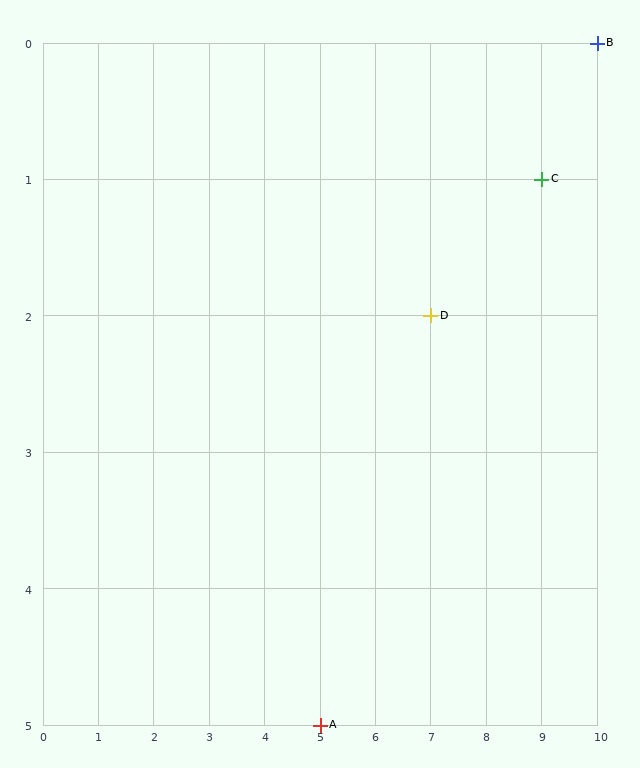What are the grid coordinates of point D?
Point D is at grid coordinates (7, 2).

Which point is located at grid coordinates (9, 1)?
Point C is at (9, 1).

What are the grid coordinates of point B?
Point B is at grid coordinates (10, 0).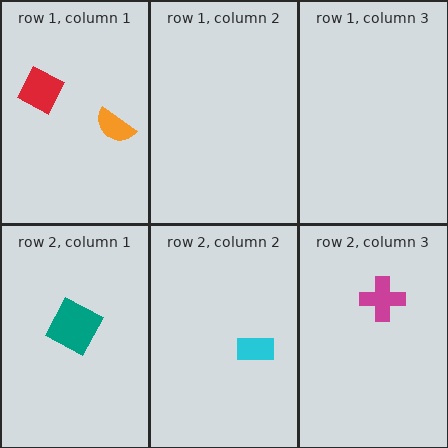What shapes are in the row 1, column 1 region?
The red diamond, the orange semicircle.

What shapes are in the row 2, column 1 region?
The teal square.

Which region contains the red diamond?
The row 1, column 1 region.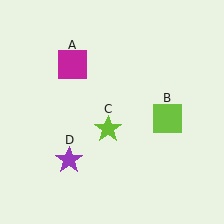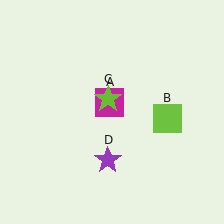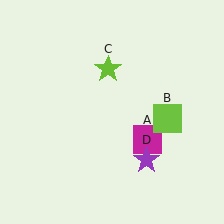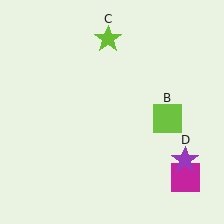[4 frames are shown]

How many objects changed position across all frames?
3 objects changed position: magenta square (object A), lime star (object C), purple star (object D).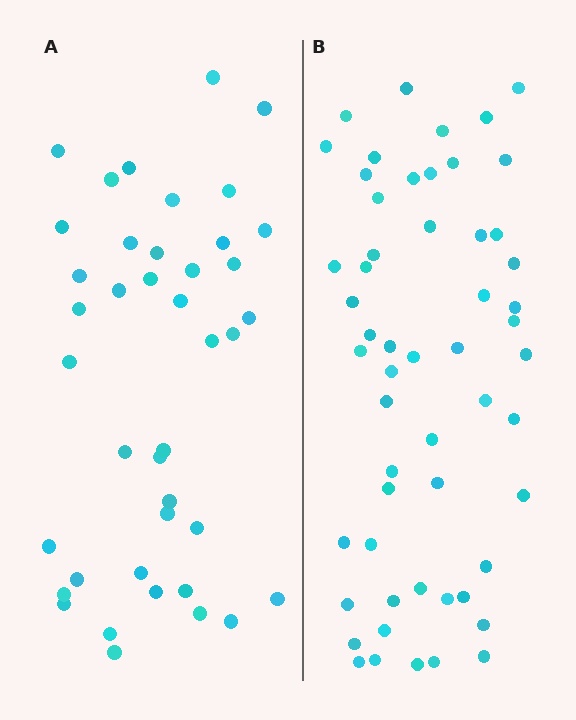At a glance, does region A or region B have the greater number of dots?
Region B (the right region) has more dots.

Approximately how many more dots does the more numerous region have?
Region B has approximately 15 more dots than region A.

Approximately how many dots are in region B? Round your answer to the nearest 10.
About 60 dots. (The exact count is 55, which rounds to 60.)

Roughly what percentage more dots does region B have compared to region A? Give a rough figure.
About 35% more.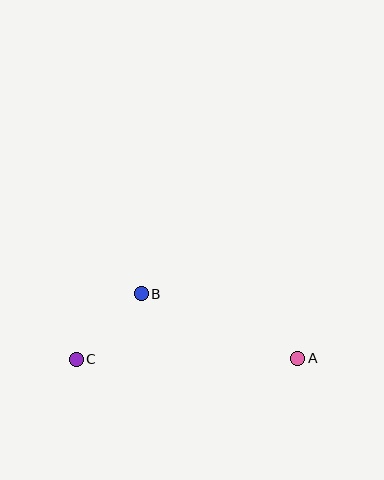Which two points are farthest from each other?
Points A and C are farthest from each other.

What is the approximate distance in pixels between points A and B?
The distance between A and B is approximately 169 pixels.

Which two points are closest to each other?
Points B and C are closest to each other.